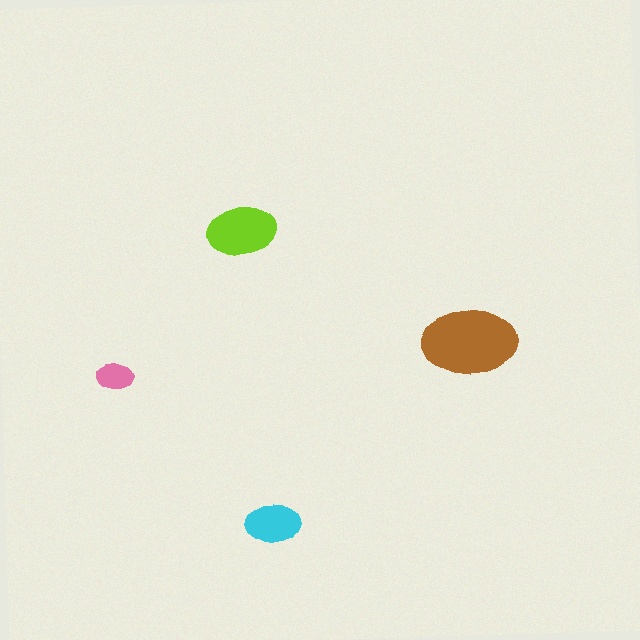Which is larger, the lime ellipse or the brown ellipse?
The brown one.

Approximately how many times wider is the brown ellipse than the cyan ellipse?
About 1.5 times wider.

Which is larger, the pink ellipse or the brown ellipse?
The brown one.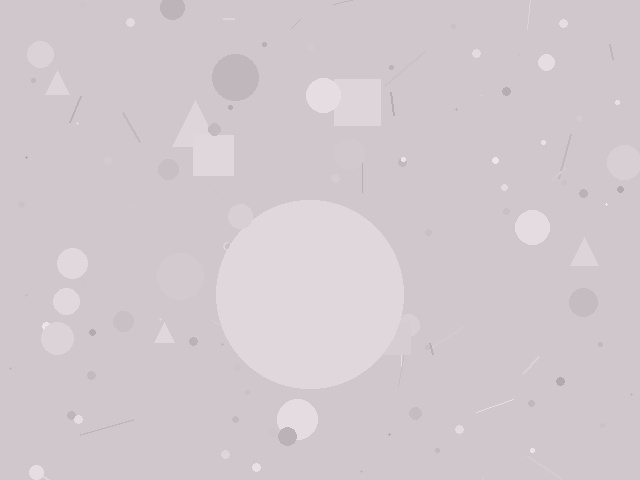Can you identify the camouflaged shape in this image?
The camouflaged shape is a circle.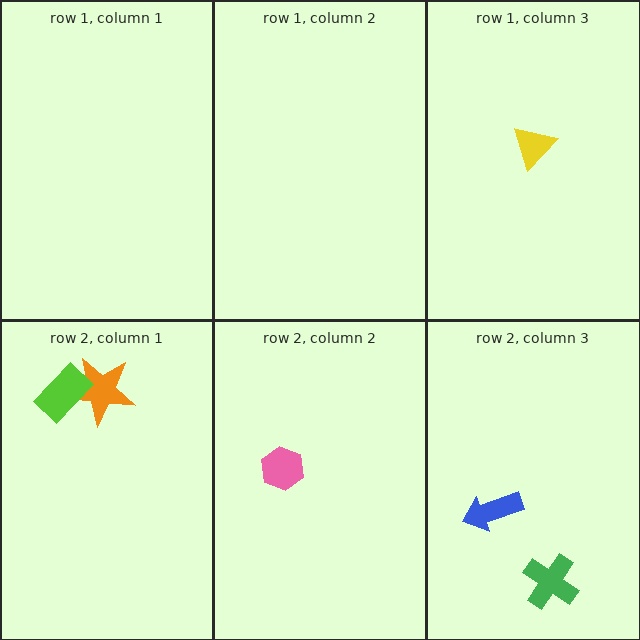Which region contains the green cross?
The row 2, column 3 region.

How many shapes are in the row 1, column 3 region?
1.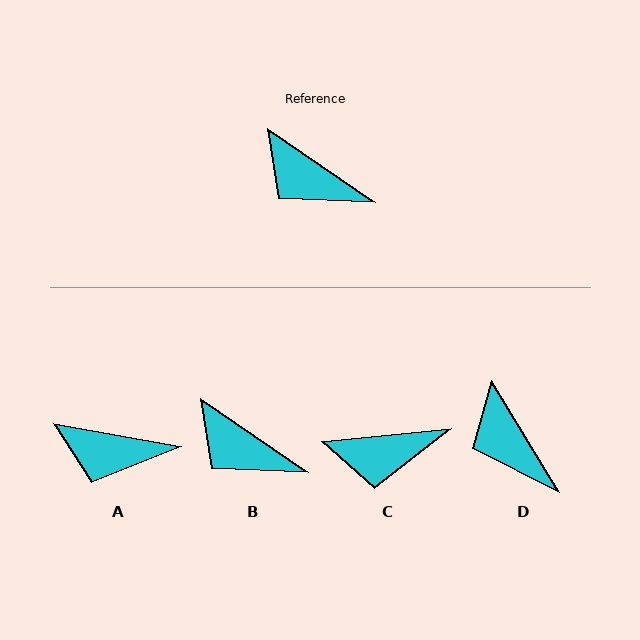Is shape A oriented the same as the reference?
No, it is off by about 24 degrees.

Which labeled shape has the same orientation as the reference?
B.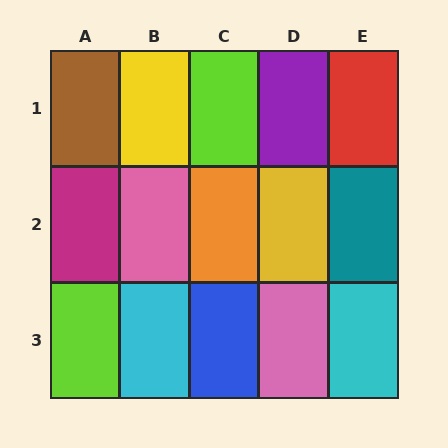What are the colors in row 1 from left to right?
Brown, yellow, lime, purple, red.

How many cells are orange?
1 cell is orange.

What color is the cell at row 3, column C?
Blue.